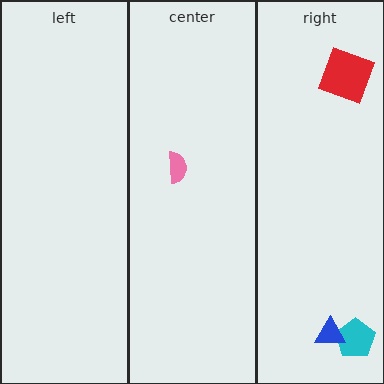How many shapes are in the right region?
3.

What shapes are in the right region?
The cyan pentagon, the blue triangle, the red square.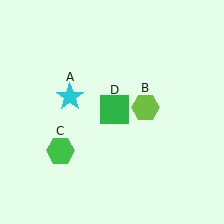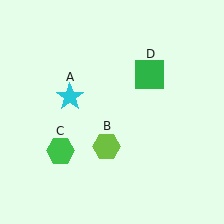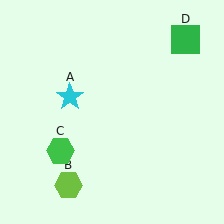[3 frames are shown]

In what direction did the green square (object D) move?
The green square (object D) moved up and to the right.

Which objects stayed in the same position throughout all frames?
Cyan star (object A) and green hexagon (object C) remained stationary.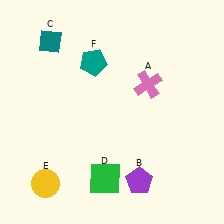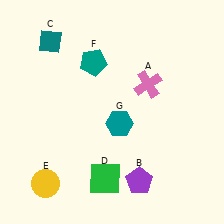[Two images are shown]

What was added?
A teal hexagon (G) was added in Image 2.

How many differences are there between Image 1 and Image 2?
There is 1 difference between the two images.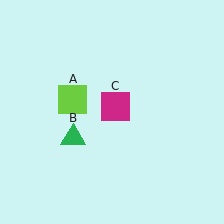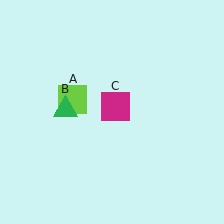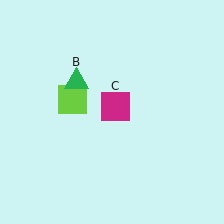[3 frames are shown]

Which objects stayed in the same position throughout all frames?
Lime square (object A) and magenta square (object C) remained stationary.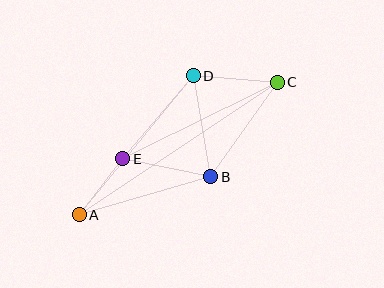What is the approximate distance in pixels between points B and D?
The distance between B and D is approximately 103 pixels.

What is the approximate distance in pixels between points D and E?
The distance between D and E is approximately 109 pixels.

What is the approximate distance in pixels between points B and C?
The distance between B and C is approximately 115 pixels.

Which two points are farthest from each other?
Points A and C are farthest from each other.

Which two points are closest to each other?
Points A and E are closest to each other.